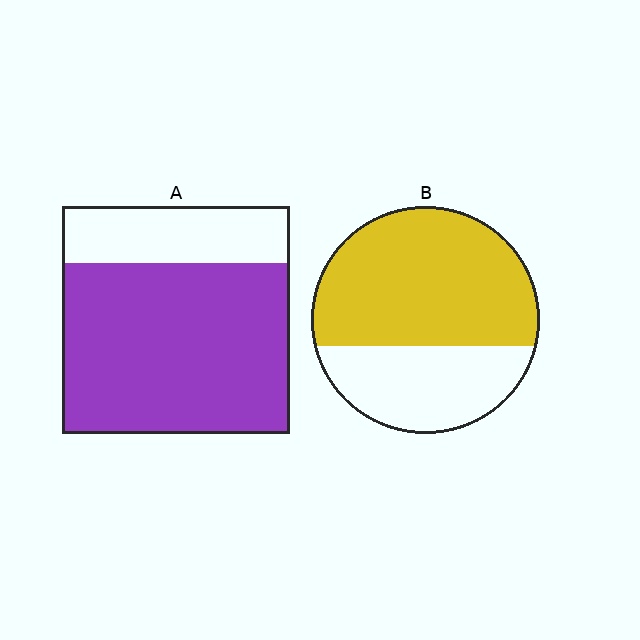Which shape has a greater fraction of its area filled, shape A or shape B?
Shape A.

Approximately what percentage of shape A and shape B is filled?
A is approximately 75% and B is approximately 65%.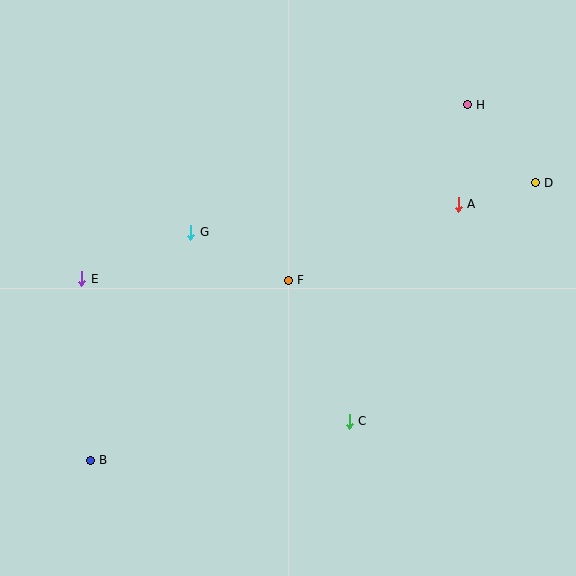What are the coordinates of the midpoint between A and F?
The midpoint between A and F is at (373, 242).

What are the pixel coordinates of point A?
Point A is at (458, 204).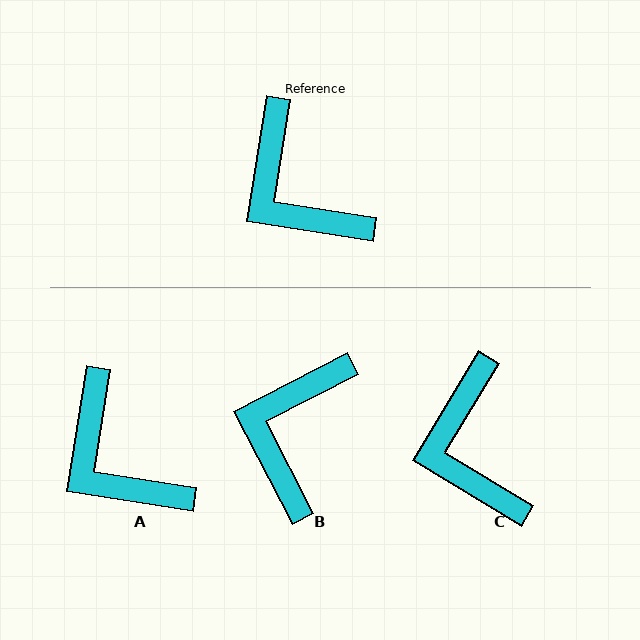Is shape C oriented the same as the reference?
No, it is off by about 22 degrees.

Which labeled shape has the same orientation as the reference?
A.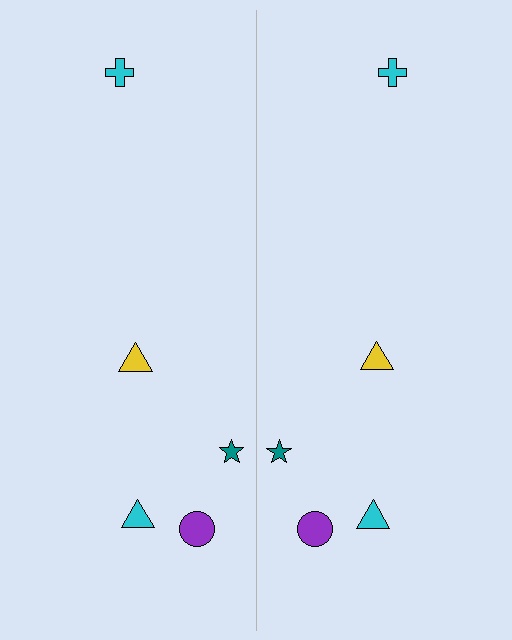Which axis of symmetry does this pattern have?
The pattern has a vertical axis of symmetry running through the center of the image.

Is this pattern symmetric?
Yes, this pattern has bilateral (reflection) symmetry.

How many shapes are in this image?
There are 10 shapes in this image.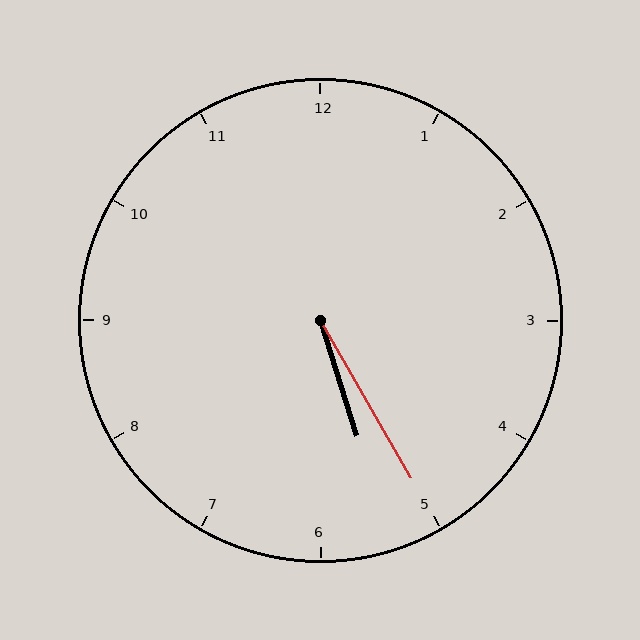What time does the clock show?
5:25.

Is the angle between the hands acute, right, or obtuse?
It is acute.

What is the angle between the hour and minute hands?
Approximately 12 degrees.